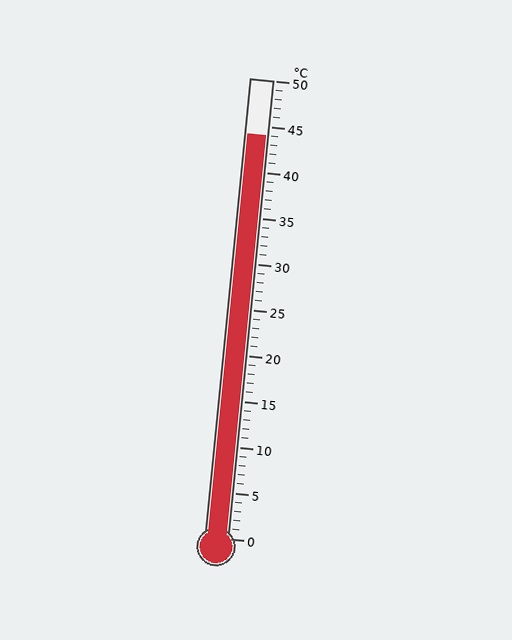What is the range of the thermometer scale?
The thermometer scale ranges from 0°C to 50°C.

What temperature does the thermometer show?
The thermometer shows approximately 44°C.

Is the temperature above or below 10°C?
The temperature is above 10°C.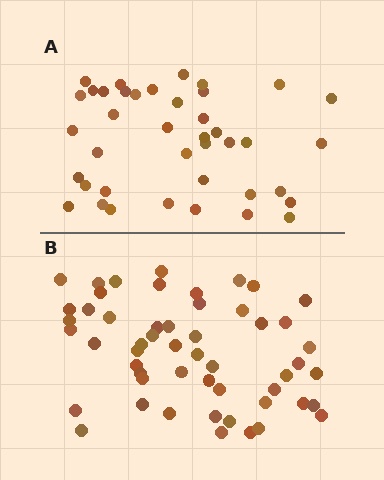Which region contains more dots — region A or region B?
Region B (the bottom region) has more dots.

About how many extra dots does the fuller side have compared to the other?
Region B has approximately 15 more dots than region A.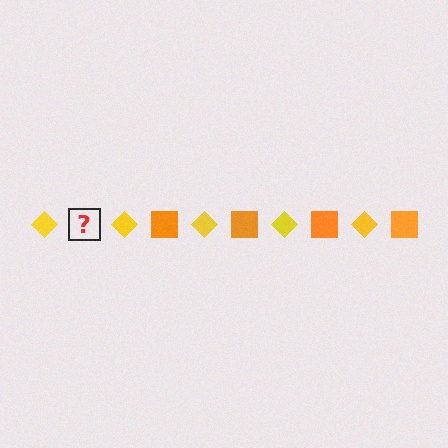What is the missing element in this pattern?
The missing element is an orange square.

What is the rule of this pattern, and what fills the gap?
The rule is that the pattern alternates between yellow diamond and orange square. The gap should be filled with an orange square.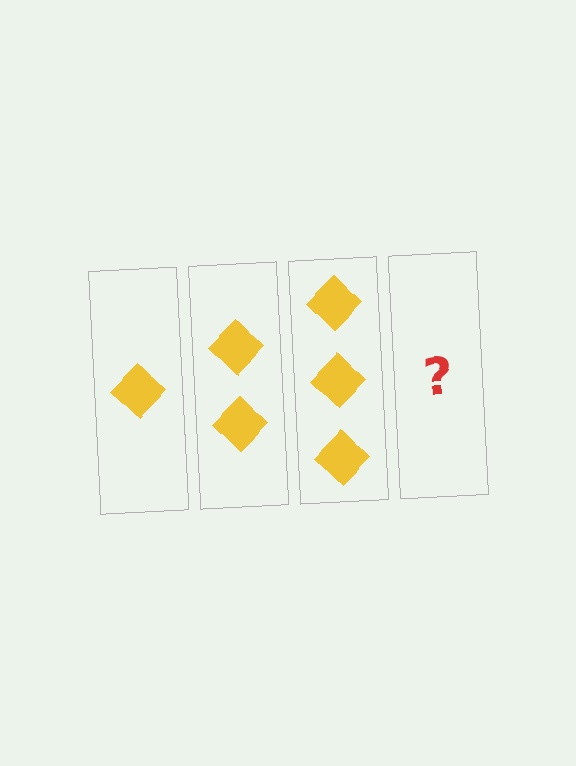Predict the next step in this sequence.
The next step is 4 diamonds.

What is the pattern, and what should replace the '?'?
The pattern is that each step adds one more diamond. The '?' should be 4 diamonds.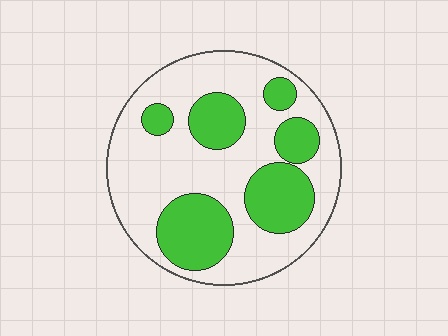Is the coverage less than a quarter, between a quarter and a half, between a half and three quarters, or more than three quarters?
Between a quarter and a half.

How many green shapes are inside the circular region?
6.